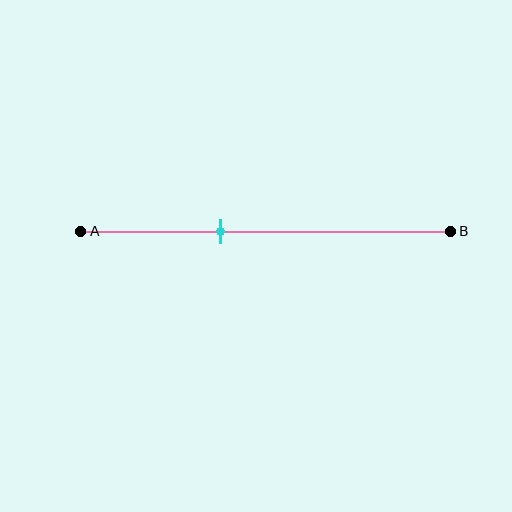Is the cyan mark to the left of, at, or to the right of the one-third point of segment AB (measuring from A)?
The cyan mark is to the right of the one-third point of segment AB.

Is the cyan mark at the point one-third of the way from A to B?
No, the mark is at about 40% from A, not at the 33% one-third point.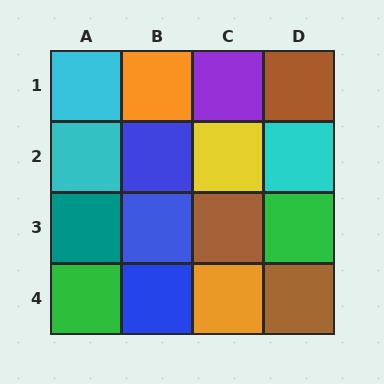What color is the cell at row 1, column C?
Purple.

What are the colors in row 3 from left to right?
Teal, blue, brown, green.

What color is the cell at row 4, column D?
Brown.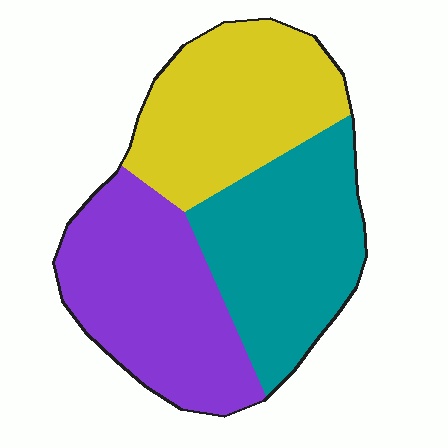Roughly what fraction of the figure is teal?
Teal covers about 35% of the figure.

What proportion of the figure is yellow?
Yellow covers around 30% of the figure.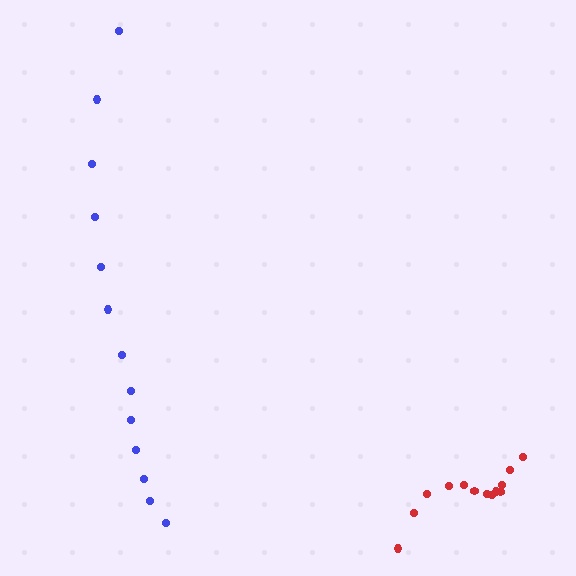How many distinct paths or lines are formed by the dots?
There are 2 distinct paths.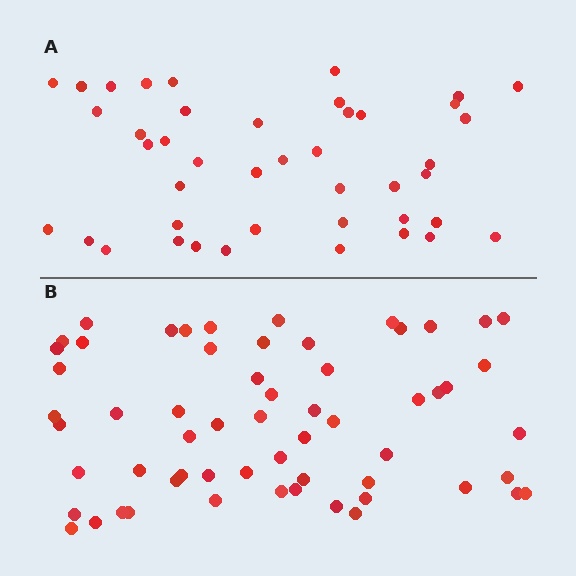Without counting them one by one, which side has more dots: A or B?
Region B (the bottom region) has more dots.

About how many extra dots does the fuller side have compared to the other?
Region B has approximately 15 more dots than region A.